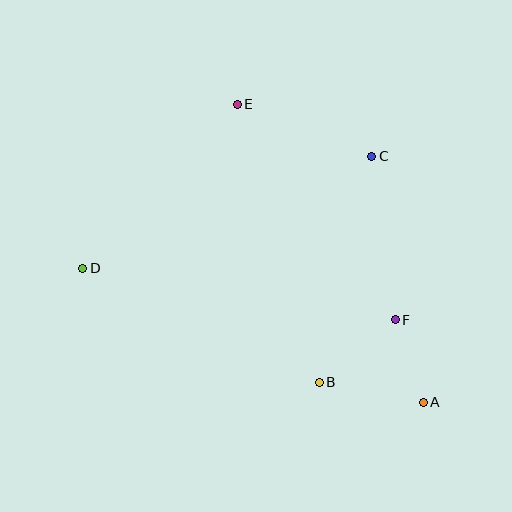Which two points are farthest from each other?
Points A and D are farthest from each other.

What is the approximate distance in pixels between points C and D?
The distance between C and D is approximately 310 pixels.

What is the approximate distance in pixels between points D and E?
The distance between D and E is approximately 225 pixels.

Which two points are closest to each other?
Points A and F are closest to each other.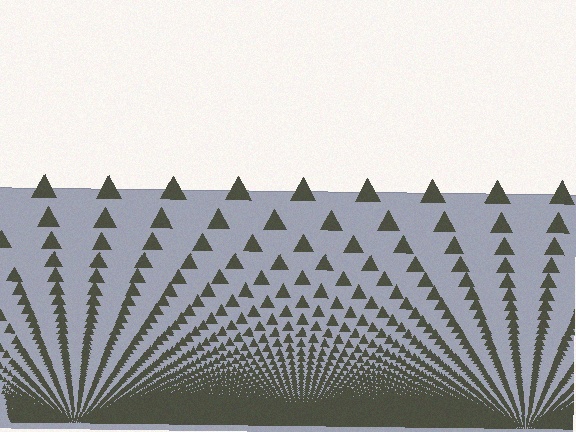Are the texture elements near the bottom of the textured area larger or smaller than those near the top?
Smaller. The gradient is inverted — elements near the bottom are smaller and denser.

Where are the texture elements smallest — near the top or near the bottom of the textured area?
Near the bottom.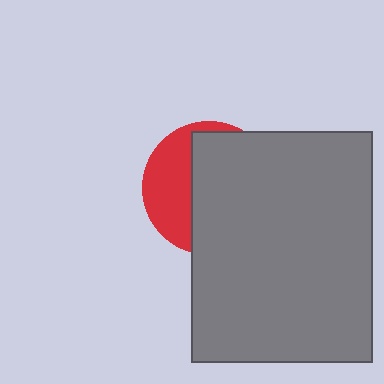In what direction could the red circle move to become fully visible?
The red circle could move left. That would shift it out from behind the gray rectangle entirely.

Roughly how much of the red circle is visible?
A small part of it is visible (roughly 37%).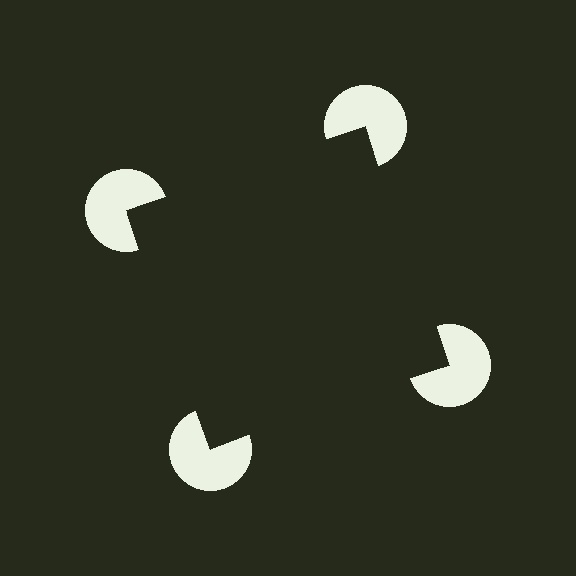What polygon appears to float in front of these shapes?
An illusory square — its edges are inferred from the aligned wedge cuts in the pac-man discs, not physically drawn.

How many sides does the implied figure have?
4 sides.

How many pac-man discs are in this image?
There are 4 — one at each vertex of the illusory square.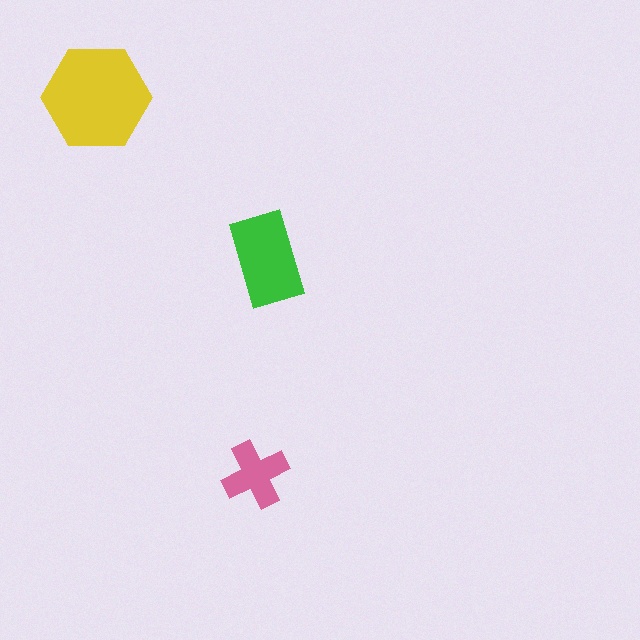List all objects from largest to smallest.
The yellow hexagon, the green rectangle, the pink cross.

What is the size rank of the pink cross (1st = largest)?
3rd.